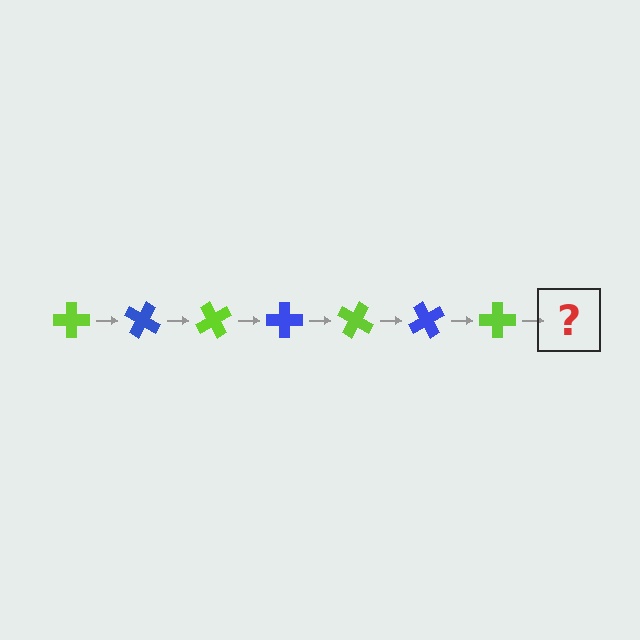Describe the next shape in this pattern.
It should be a blue cross, rotated 210 degrees from the start.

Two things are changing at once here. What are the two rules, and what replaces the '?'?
The two rules are that it rotates 30 degrees each step and the color cycles through lime and blue. The '?' should be a blue cross, rotated 210 degrees from the start.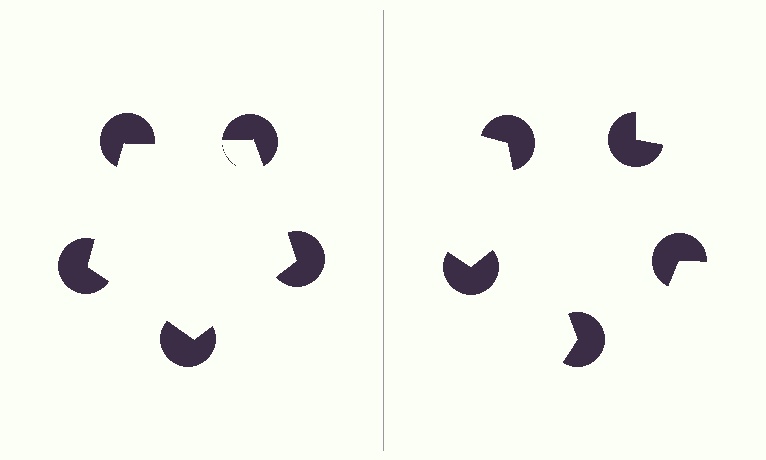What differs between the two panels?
The pac-man discs are positioned identically on both sides; only the wedge orientations differ. On the left they align to a pentagon; on the right they are misaligned.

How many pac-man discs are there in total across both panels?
10 — 5 on each side.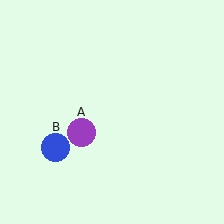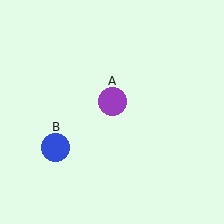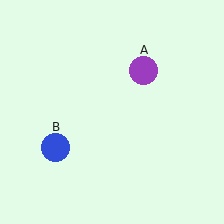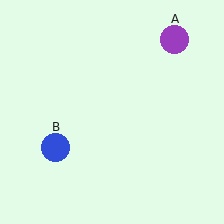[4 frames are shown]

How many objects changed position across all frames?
1 object changed position: purple circle (object A).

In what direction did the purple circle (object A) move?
The purple circle (object A) moved up and to the right.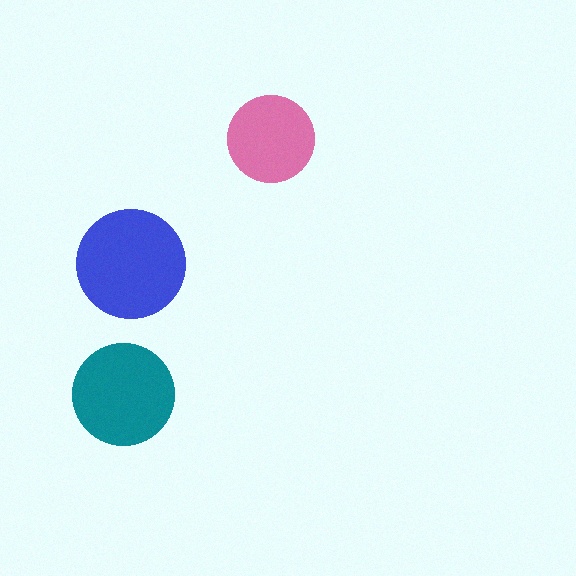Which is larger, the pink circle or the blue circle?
The blue one.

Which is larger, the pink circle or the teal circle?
The teal one.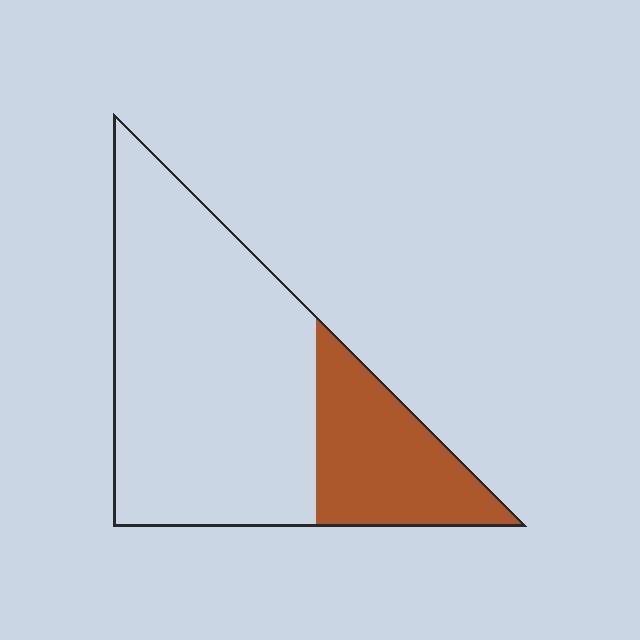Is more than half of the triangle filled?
No.